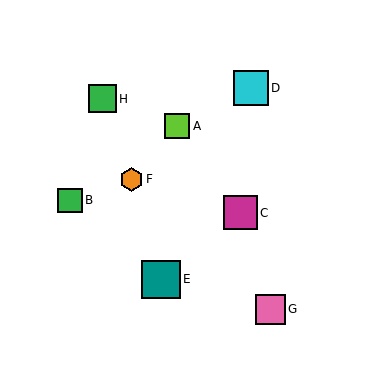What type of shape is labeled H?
Shape H is a green square.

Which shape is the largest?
The teal square (labeled E) is the largest.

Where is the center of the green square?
The center of the green square is at (102, 99).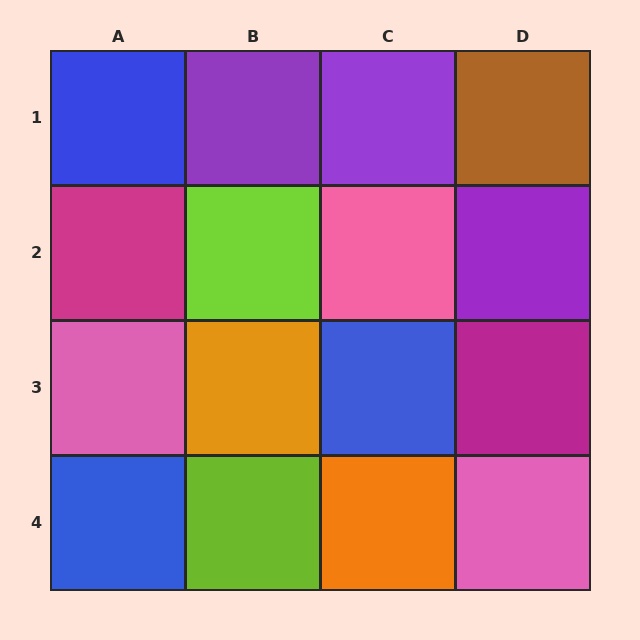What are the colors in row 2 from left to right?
Magenta, lime, pink, purple.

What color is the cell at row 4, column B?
Lime.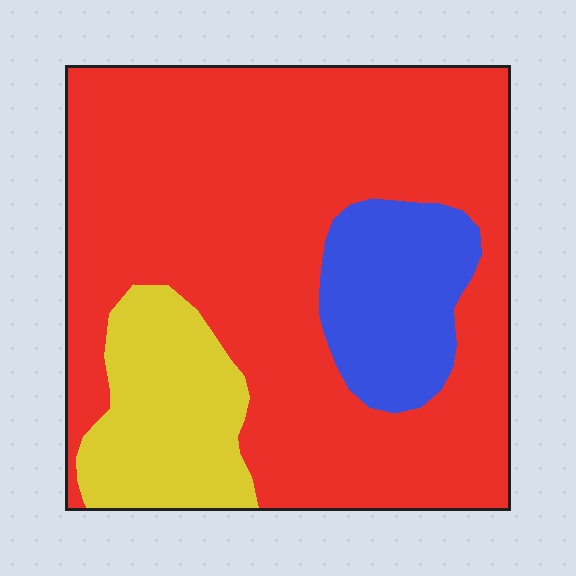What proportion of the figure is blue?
Blue covers roughly 15% of the figure.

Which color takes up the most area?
Red, at roughly 70%.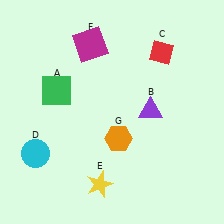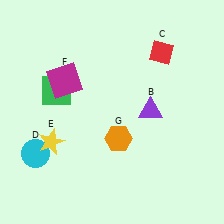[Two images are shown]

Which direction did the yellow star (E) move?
The yellow star (E) moved left.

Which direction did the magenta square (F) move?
The magenta square (F) moved down.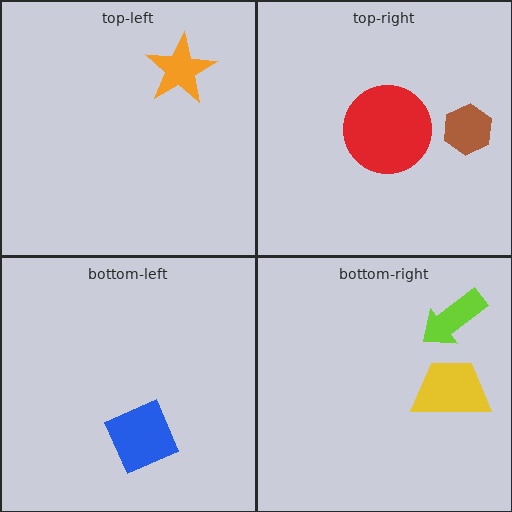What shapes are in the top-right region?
The brown hexagon, the red circle.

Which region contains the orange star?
The top-left region.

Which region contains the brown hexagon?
The top-right region.